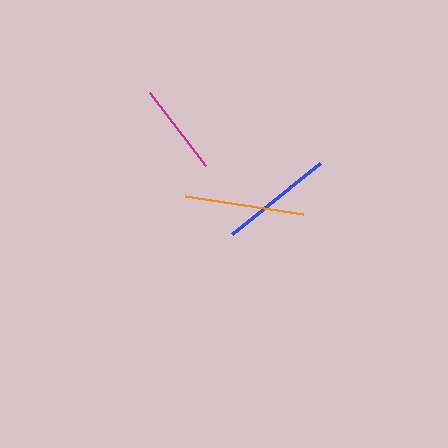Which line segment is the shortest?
The magenta line is the shortest at approximately 92 pixels.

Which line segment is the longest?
The orange line is the longest at approximately 119 pixels.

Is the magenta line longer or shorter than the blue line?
The blue line is longer than the magenta line.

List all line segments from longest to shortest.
From longest to shortest: orange, blue, magenta.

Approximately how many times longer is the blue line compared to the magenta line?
The blue line is approximately 1.2 times the length of the magenta line.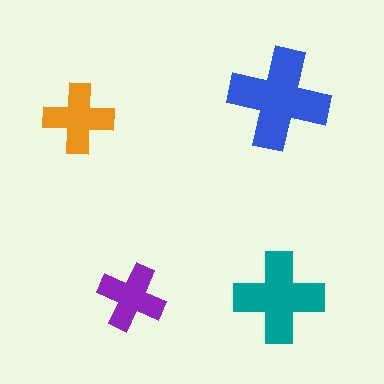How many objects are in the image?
There are 4 objects in the image.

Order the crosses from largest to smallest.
the blue one, the teal one, the orange one, the purple one.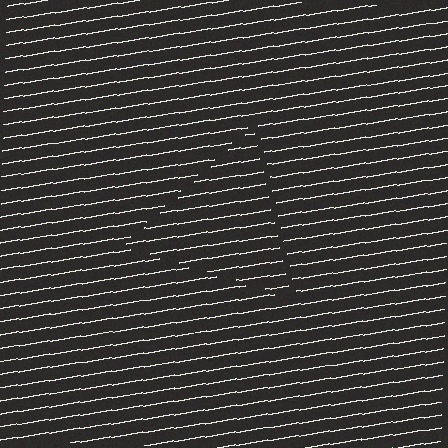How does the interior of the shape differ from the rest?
The interior of the shape contains the same grating, shifted by half a period — the contour is defined by the phase discontinuity where line-ends from the inner and outer gratings abut.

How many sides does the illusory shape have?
3 sides — the line-ends trace a triangle.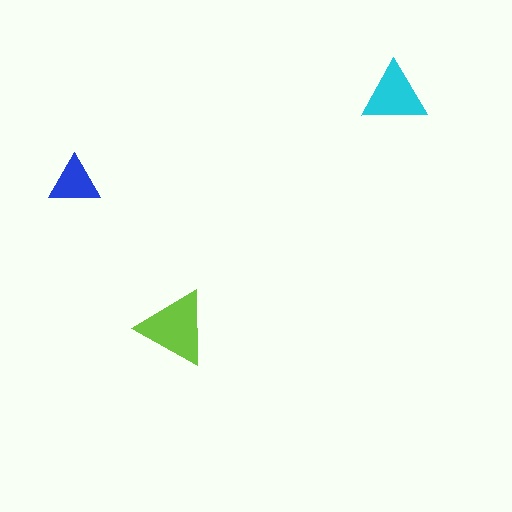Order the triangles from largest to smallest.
the lime one, the cyan one, the blue one.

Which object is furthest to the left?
The blue triangle is leftmost.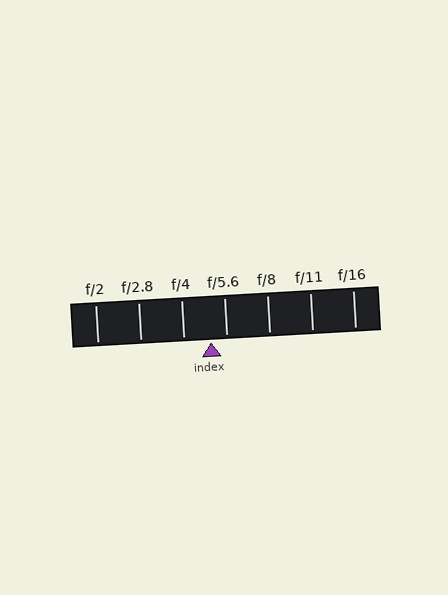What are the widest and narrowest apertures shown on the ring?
The widest aperture shown is f/2 and the narrowest is f/16.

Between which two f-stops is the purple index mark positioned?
The index mark is between f/4 and f/5.6.